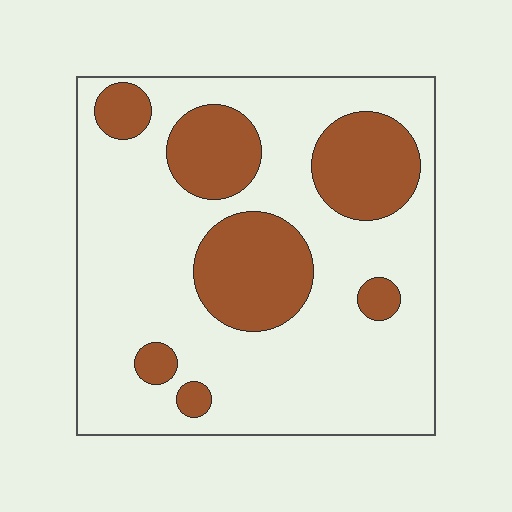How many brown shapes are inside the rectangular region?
7.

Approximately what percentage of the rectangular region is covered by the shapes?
Approximately 25%.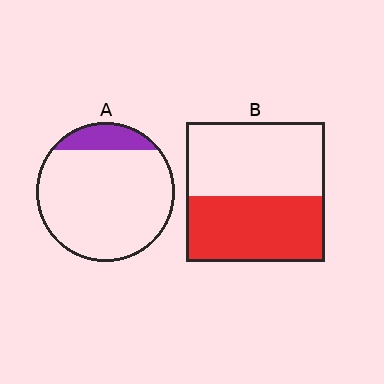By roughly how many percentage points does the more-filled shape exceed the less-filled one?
By roughly 35 percentage points (B over A).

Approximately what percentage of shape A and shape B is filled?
A is approximately 15% and B is approximately 45%.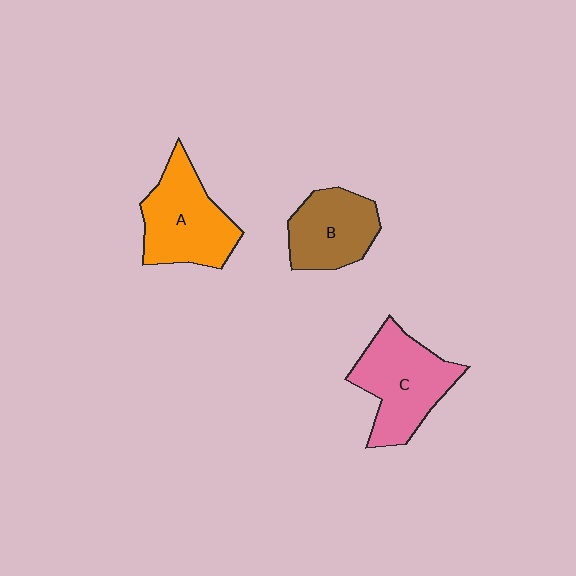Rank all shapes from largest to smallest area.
From largest to smallest: C (pink), A (orange), B (brown).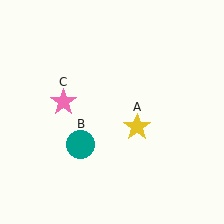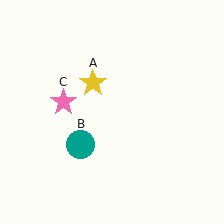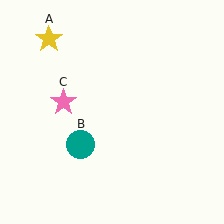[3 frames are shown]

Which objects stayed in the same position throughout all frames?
Teal circle (object B) and pink star (object C) remained stationary.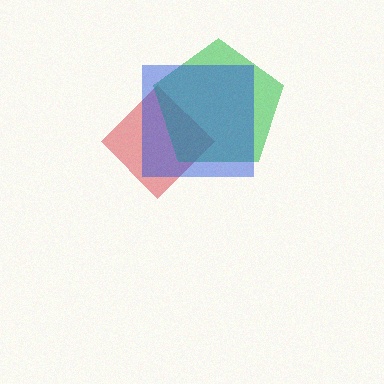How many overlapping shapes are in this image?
There are 3 overlapping shapes in the image.